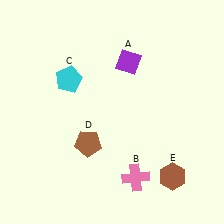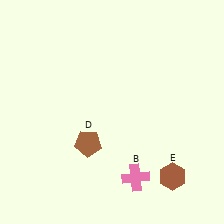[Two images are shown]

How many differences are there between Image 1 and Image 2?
There are 2 differences between the two images.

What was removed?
The purple diamond (A), the cyan pentagon (C) were removed in Image 2.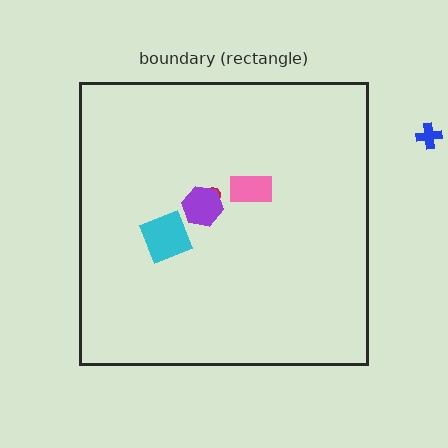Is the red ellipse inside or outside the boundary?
Inside.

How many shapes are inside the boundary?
4 inside, 1 outside.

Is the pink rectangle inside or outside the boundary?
Inside.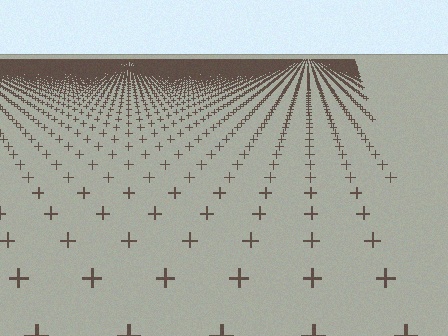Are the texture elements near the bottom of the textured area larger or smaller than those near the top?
Larger. Near the bottom, elements are closer to the viewer and appear at a bigger on-screen size.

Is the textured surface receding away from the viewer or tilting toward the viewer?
The surface is receding away from the viewer. Texture elements get smaller and denser toward the top.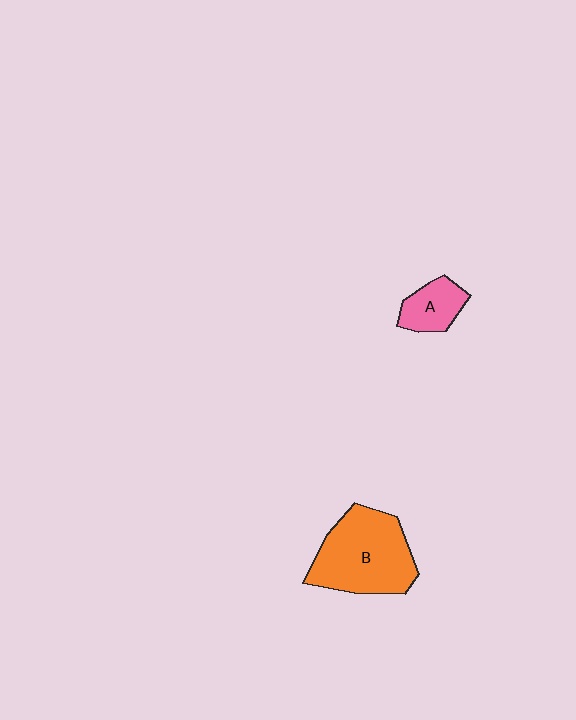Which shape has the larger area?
Shape B (orange).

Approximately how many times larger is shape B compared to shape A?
Approximately 2.6 times.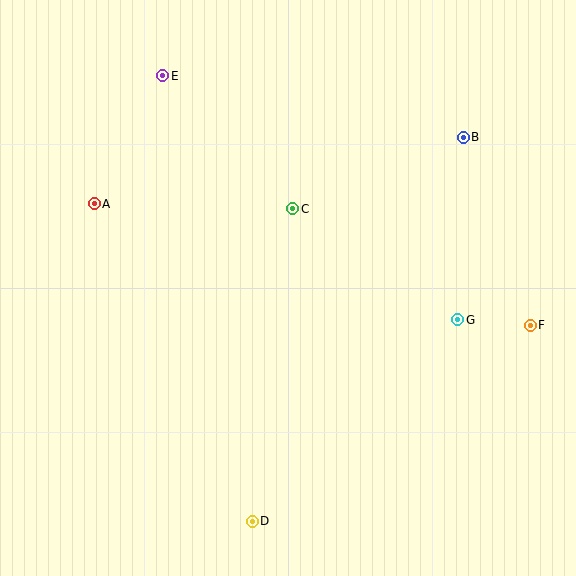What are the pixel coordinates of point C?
Point C is at (293, 209).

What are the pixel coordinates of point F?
Point F is at (530, 325).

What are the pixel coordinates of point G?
Point G is at (458, 320).